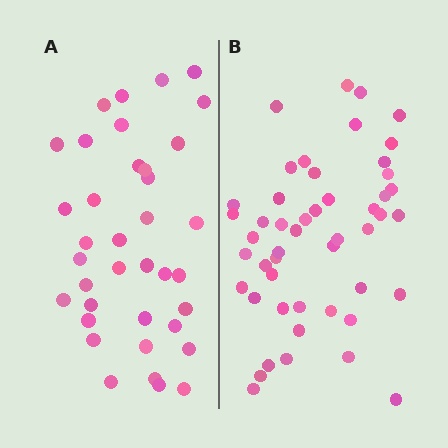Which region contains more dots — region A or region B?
Region B (the right region) has more dots.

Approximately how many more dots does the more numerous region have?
Region B has roughly 12 or so more dots than region A.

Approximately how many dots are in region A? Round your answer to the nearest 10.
About 40 dots. (The exact count is 37, which rounds to 40.)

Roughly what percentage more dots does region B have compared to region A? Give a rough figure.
About 30% more.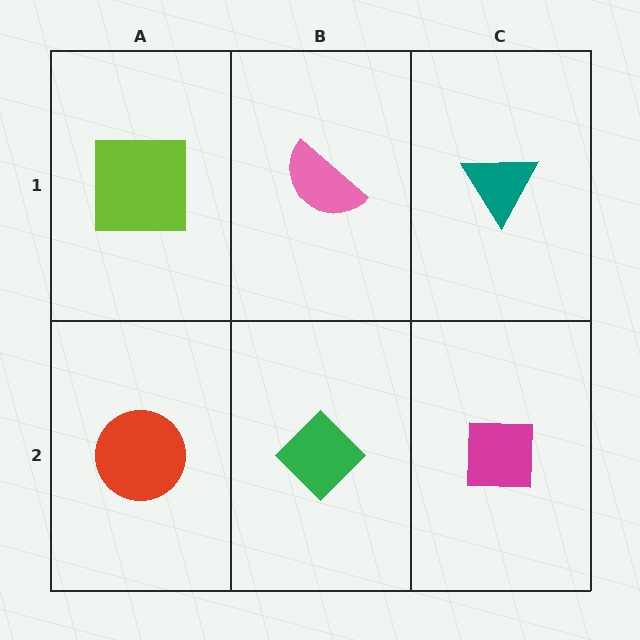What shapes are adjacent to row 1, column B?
A green diamond (row 2, column B), a lime square (row 1, column A), a teal triangle (row 1, column C).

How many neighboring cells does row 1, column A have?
2.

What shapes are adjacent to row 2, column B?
A pink semicircle (row 1, column B), a red circle (row 2, column A), a magenta square (row 2, column C).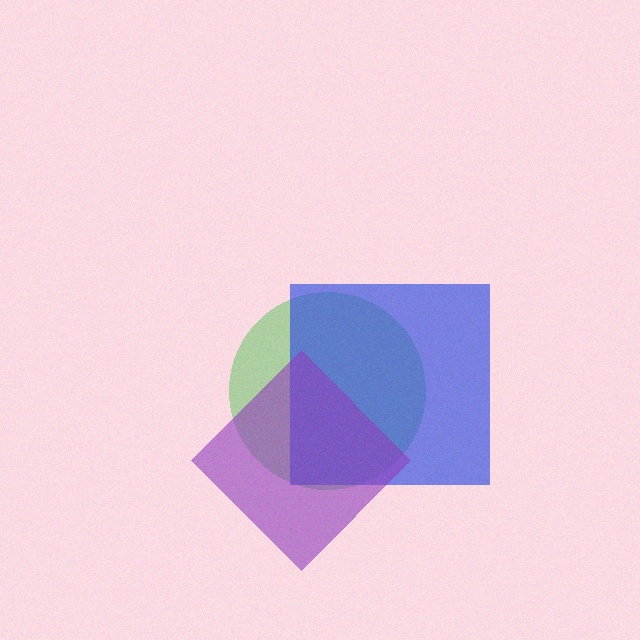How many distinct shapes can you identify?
There are 3 distinct shapes: a green circle, a blue square, a purple diamond.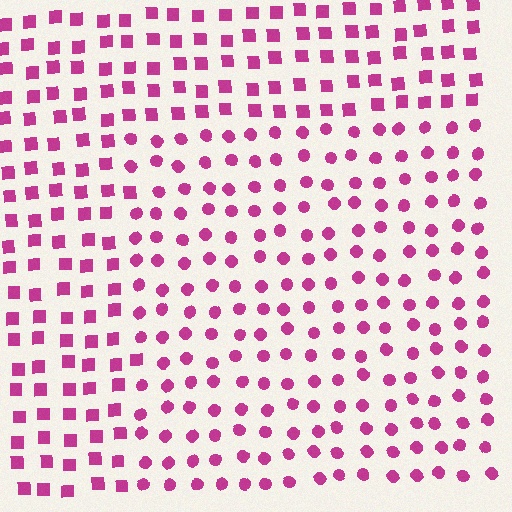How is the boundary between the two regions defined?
The boundary is defined by a change in element shape: circles inside vs. squares outside. All elements share the same color and spacing.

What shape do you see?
I see a rectangle.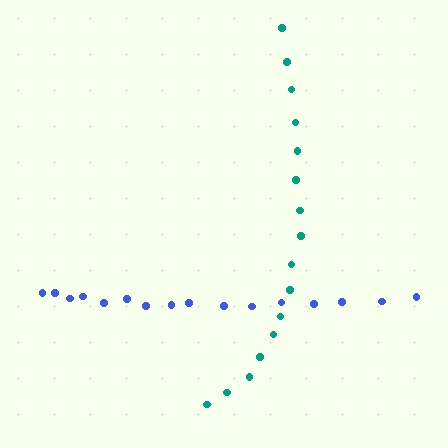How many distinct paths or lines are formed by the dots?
There are 2 distinct paths.